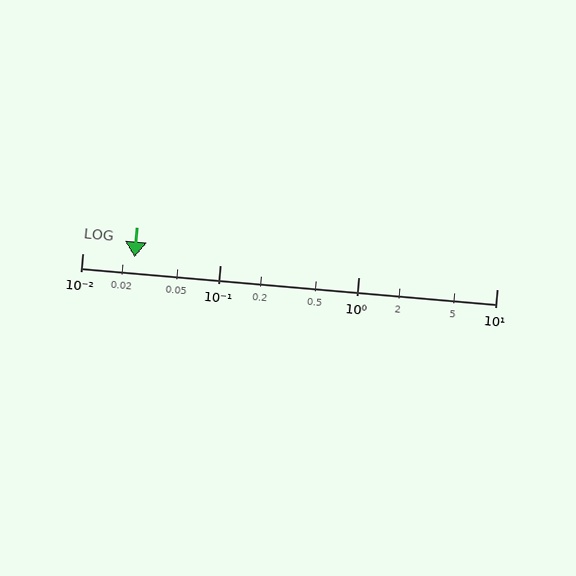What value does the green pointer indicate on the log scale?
The pointer indicates approximately 0.024.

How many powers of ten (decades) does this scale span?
The scale spans 3 decades, from 0.01 to 10.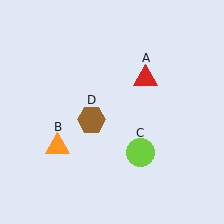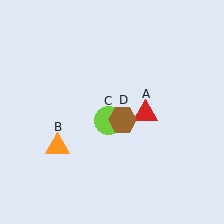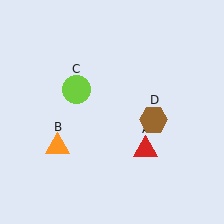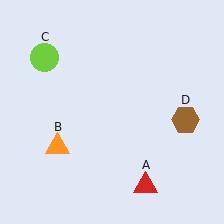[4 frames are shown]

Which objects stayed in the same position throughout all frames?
Orange triangle (object B) remained stationary.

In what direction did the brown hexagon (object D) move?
The brown hexagon (object D) moved right.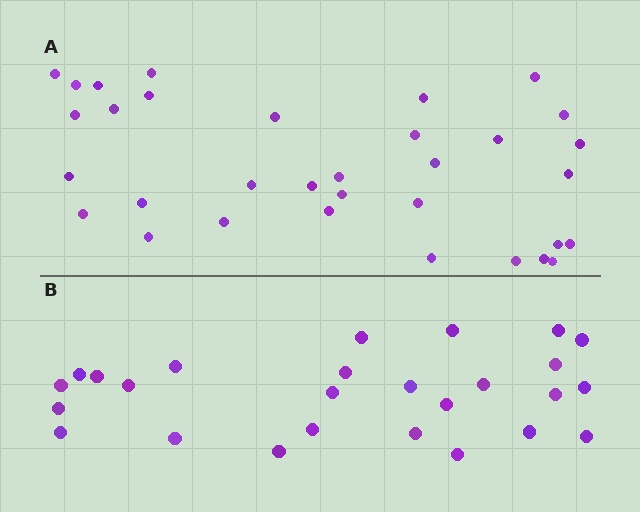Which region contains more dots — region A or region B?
Region A (the top region) has more dots.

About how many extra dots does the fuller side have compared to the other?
Region A has roughly 8 or so more dots than region B.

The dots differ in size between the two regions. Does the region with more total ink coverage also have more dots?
No. Region B has more total ink coverage because its dots are larger, but region A actually contains more individual dots. Total area can be misleading — the number of items is what matters here.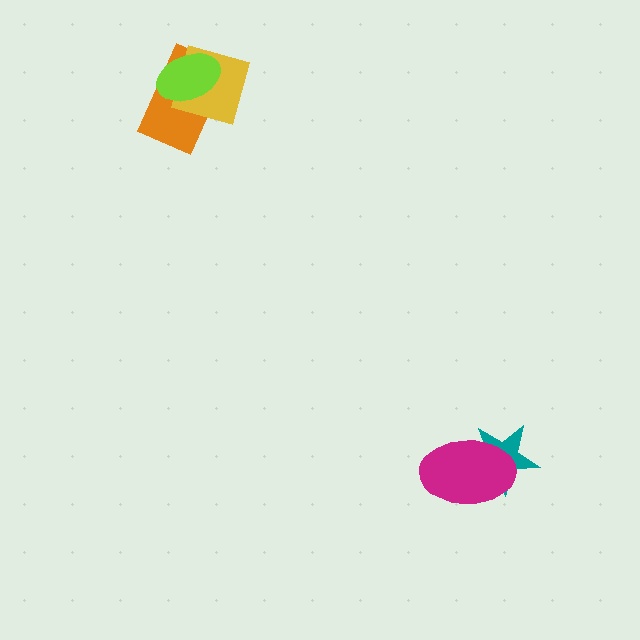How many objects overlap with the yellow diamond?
2 objects overlap with the yellow diamond.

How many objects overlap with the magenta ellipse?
1 object overlaps with the magenta ellipse.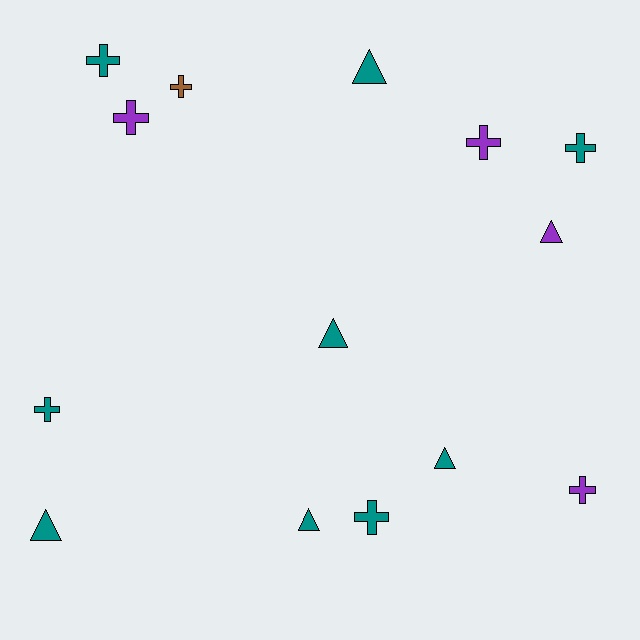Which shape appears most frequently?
Cross, with 8 objects.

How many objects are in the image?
There are 14 objects.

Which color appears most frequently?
Teal, with 9 objects.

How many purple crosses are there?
There are 3 purple crosses.